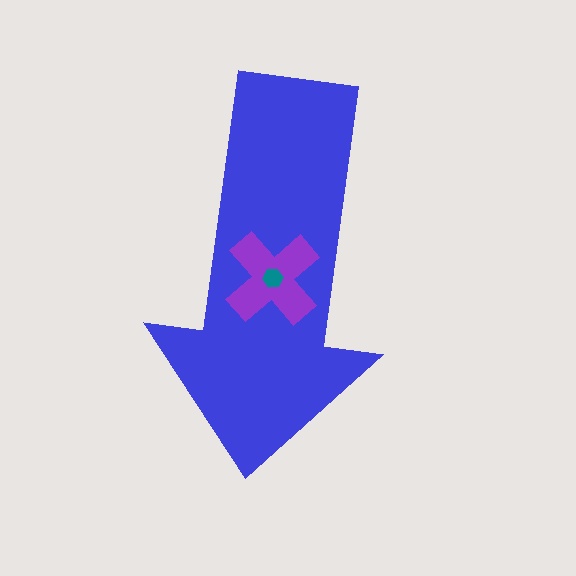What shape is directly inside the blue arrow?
The purple cross.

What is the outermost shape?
The blue arrow.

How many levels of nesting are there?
3.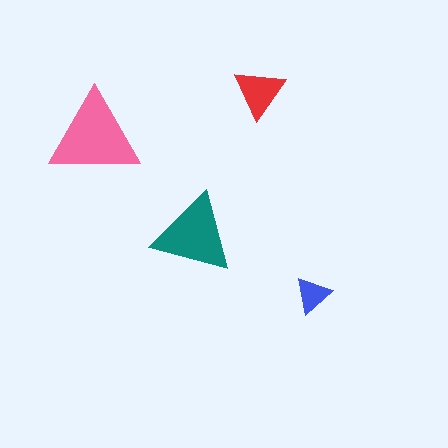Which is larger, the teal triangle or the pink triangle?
The pink one.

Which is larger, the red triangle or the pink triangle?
The pink one.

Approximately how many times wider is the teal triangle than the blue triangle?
About 2 times wider.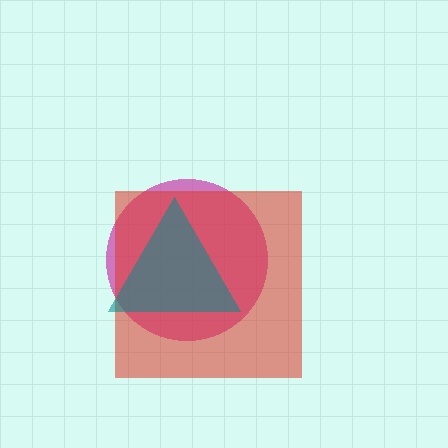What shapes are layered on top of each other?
The layered shapes are: a magenta circle, a red square, a teal triangle.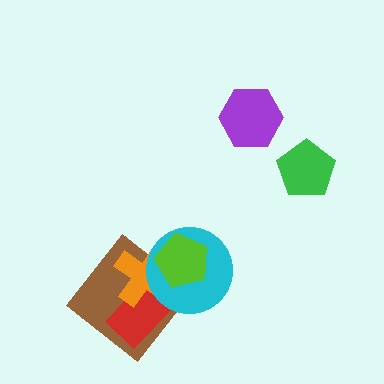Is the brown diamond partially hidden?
Yes, it is partially covered by another shape.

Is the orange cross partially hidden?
Yes, it is partially covered by another shape.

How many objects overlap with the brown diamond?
4 objects overlap with the brown diamond.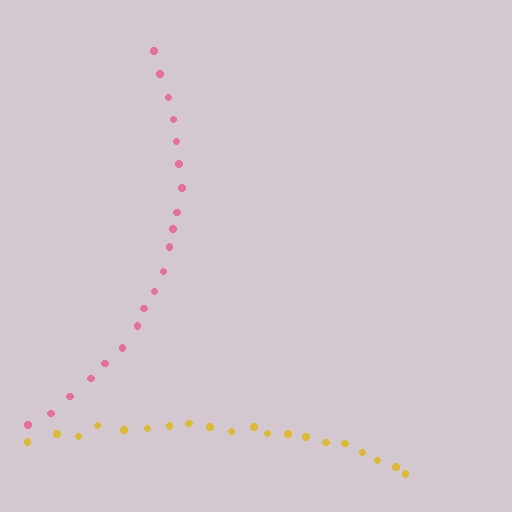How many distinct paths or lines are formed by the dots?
There are 2 distinct paths.